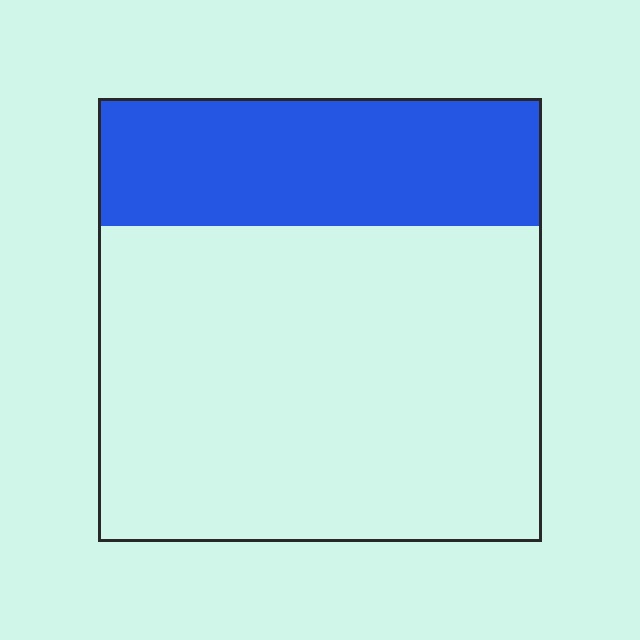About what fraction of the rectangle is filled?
About one quarter (1/4).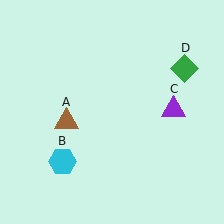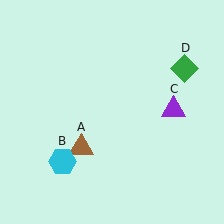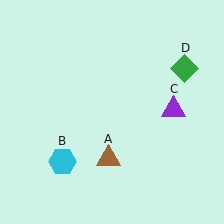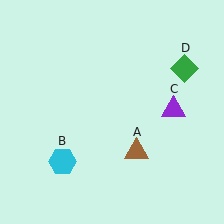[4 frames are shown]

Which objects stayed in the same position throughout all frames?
Cyan hexagon (object B) and purple triangle (object C) and green diamond (object D) remained stationary.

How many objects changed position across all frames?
1 object changed position: brown triangle (object A).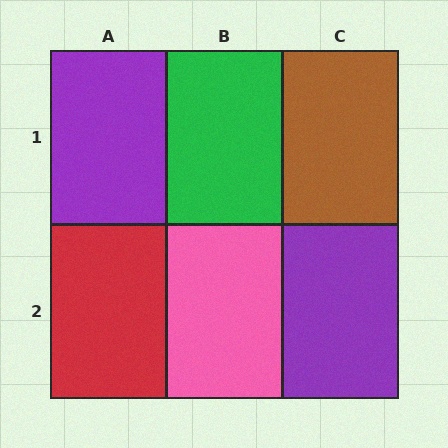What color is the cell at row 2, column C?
Purple.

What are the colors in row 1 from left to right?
Purple, green, brown.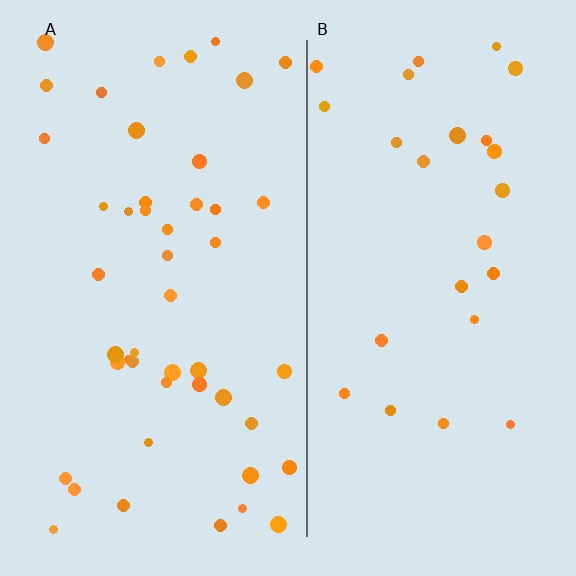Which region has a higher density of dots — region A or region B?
A (the left).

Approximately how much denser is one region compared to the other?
Approximately 1.8× — region A over region B.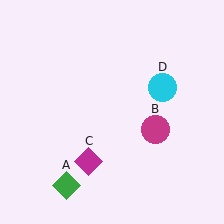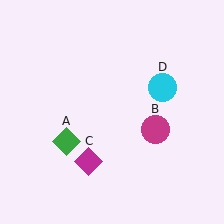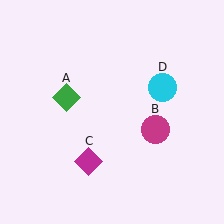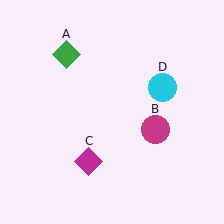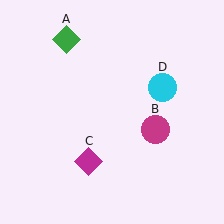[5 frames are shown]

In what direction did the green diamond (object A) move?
The green diamond (object A) moved up.